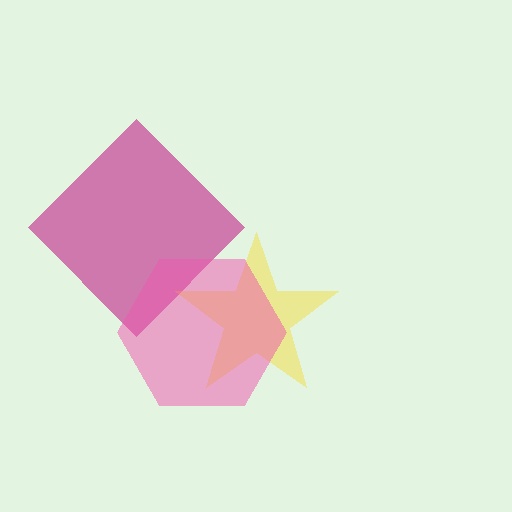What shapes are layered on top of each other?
The layered shapes are: a magenta diamond, a yellow star, a pink hexagon.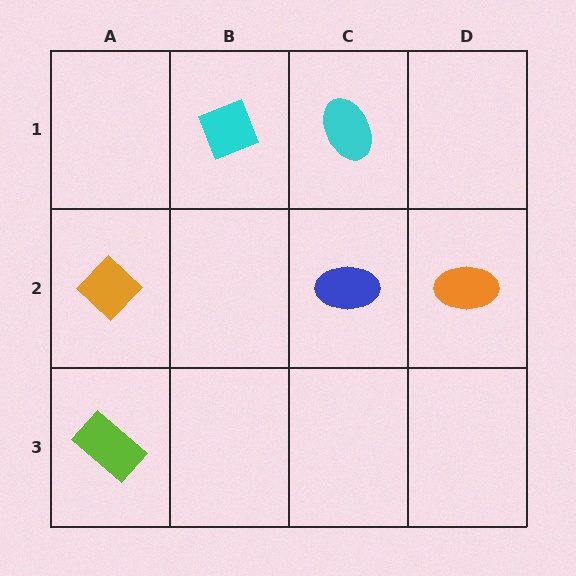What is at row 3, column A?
A lime rectangle.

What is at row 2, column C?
A blue ellipse.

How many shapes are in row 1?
2 shapes.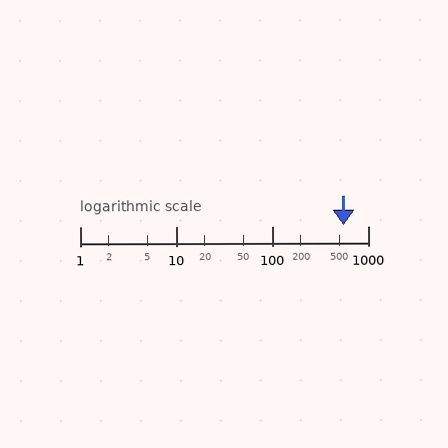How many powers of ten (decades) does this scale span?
The scale spans 3 decades, from 1 to 1000.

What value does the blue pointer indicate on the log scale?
The pointer indicates approximately 560.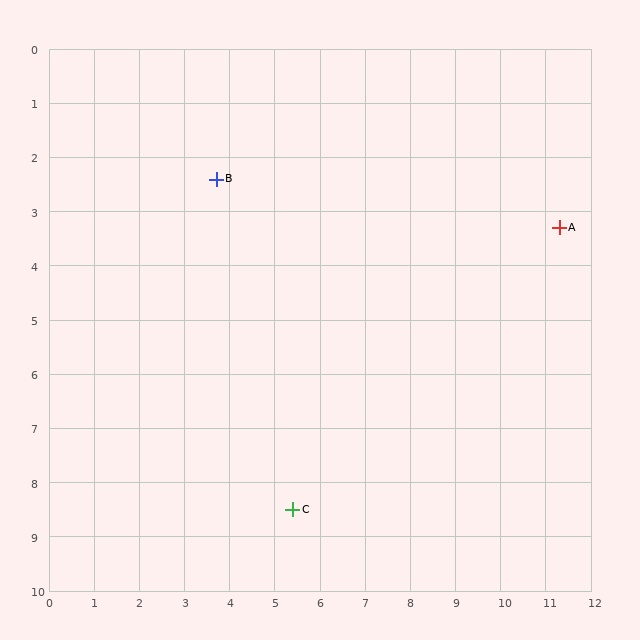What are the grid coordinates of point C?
Point C is at approximately (5.4, 8.5).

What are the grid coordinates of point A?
Point A is at approximately (11.3, 3.3).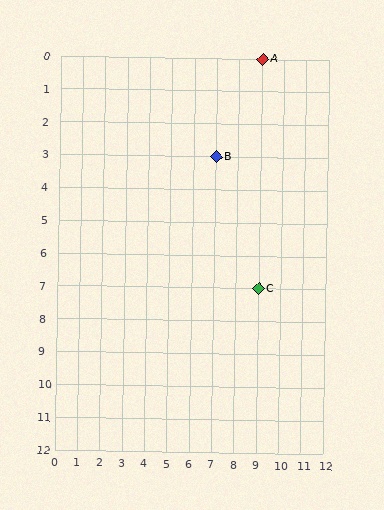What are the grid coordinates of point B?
Point B is at grid coordinates (7, 3).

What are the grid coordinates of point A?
Point A is at grid coordinates (9, 0).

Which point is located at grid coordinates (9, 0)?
Point A is at (9, 0).